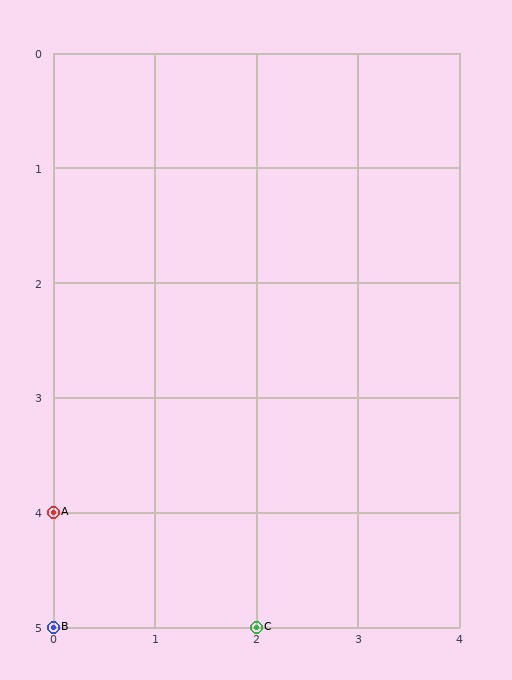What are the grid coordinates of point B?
Point B is at grid coordinates (0, 5).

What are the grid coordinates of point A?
Point A is at grid coordinates (0, 4).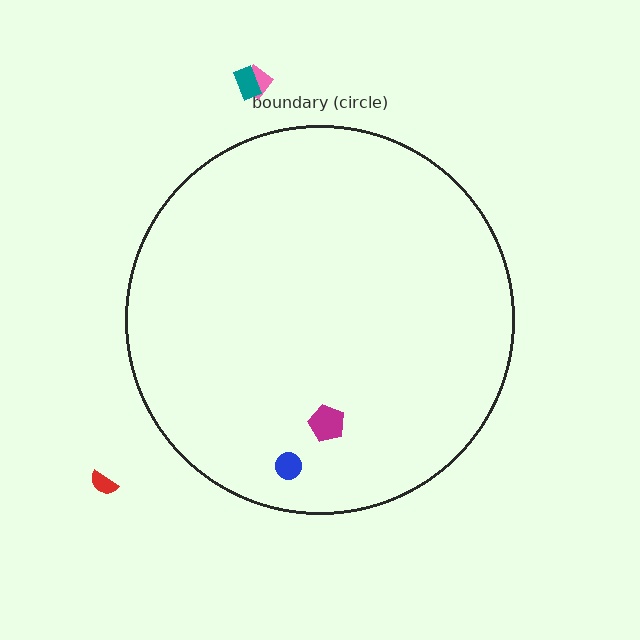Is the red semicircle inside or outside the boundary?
Outside.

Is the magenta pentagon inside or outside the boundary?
Inside.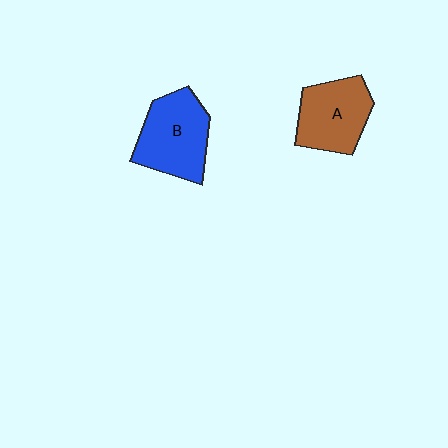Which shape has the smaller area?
Shape A (brown).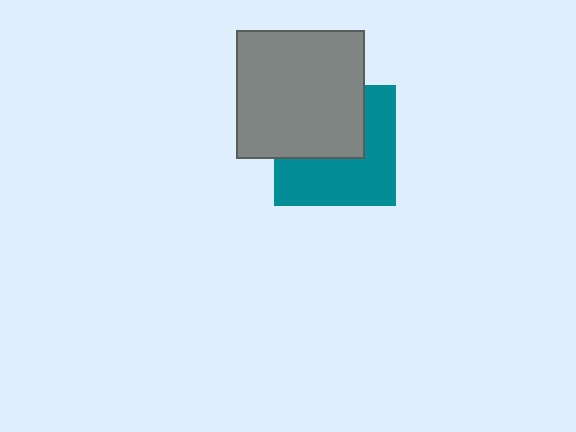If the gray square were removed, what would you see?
You would see the complete teal square.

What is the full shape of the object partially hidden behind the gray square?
The partially hidden object is a teal square.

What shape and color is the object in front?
The object in front is a gray square.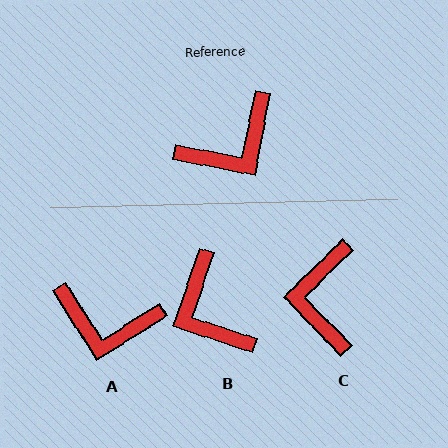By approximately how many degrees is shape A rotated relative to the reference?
Approximately 47 degrees clockwise.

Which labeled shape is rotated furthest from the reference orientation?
C, about 125 degrees away.